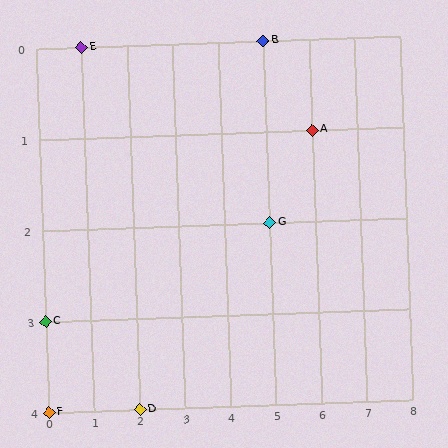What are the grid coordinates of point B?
Point B is at grid coordinates (5, 0).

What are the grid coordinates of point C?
Point C is at grid coordinates (0, 3).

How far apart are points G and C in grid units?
Points G and C are 5 columns and 1 row apart (about 5.1 grid units diagonally).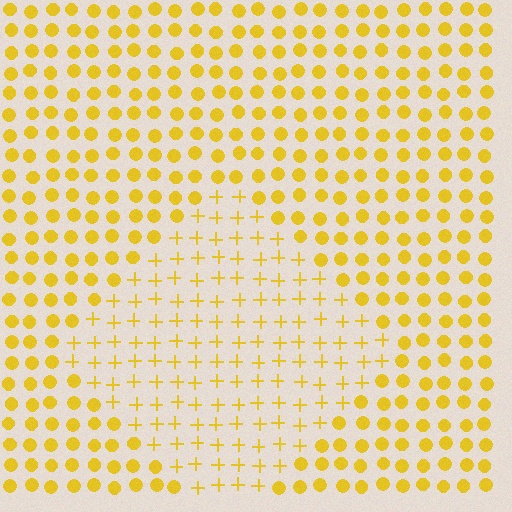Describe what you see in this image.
The image is filled with small yellow elements arranged in a uniform grid. A diamond-shaped region contains plus signs, while the surrounding area contains circles. The boundary is defined purely by the change in element shape.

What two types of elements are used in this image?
The image uses plus signs inside the diamond region and circles outside it.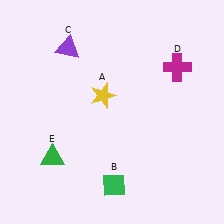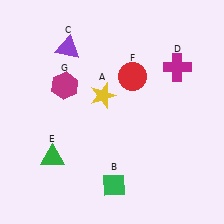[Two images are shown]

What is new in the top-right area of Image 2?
A red circle (F) was added in the top-right area of Image 2.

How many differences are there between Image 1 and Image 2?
There are 2 differences between the two images.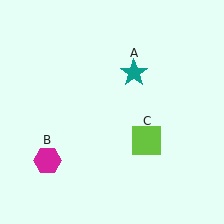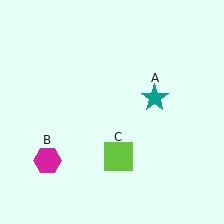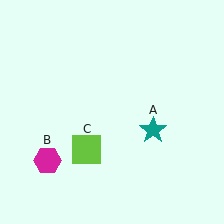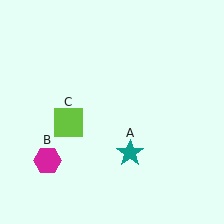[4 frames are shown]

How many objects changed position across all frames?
2 objects changed position: teal star (object A), lime square (object C).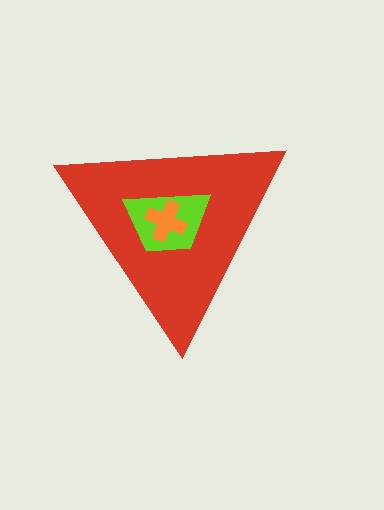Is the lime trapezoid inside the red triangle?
Yes.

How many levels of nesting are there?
3.